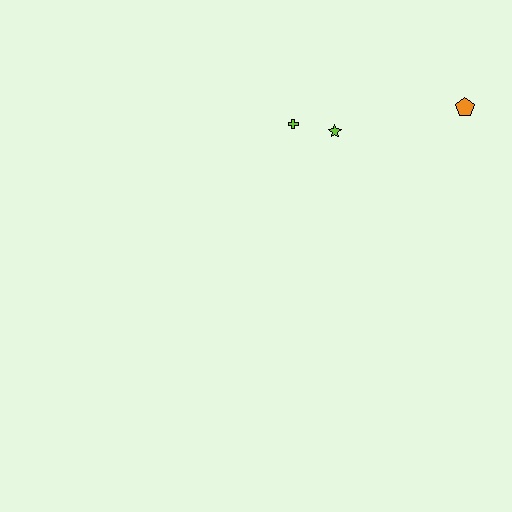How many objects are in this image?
There are 3 objects.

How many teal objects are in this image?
There are no teal objects.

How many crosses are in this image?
There is 1 cross.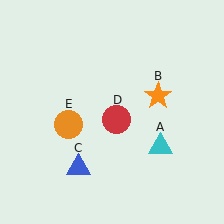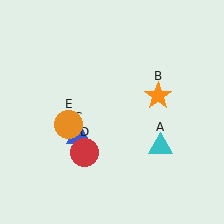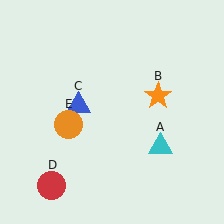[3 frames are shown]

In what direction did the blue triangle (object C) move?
The blue triangle (object C) moved up.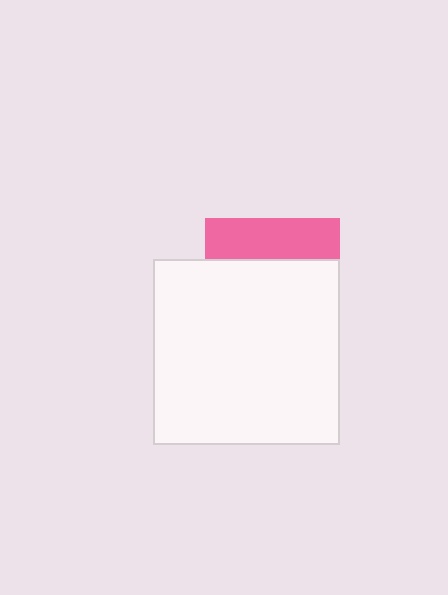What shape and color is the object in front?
The object in front is a white square.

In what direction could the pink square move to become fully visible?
The pink square could move up. That would shift it out from behind the white square entirely.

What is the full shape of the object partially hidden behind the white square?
The partially hidden object is a pink square.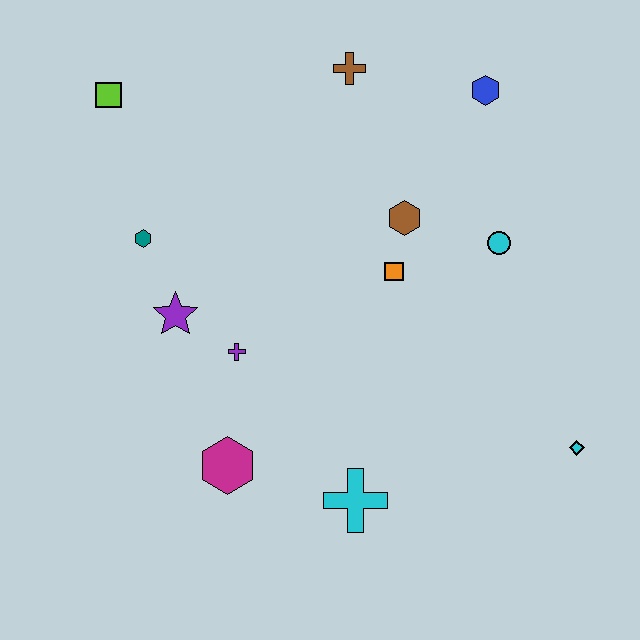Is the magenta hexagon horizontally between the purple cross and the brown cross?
No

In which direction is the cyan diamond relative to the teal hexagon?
The cyan diamond is to the right of the teal hexagon.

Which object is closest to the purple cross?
The purple star is closest to the purple cross.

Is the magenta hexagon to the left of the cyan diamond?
Yes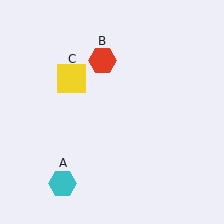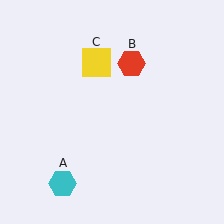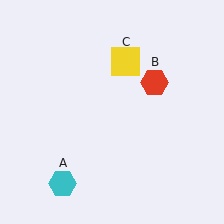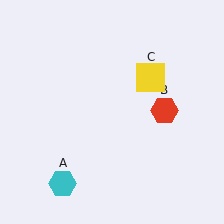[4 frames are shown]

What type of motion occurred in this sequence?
The red hexagon (object B), yellow square (object C) rotated clockwise around the center of the scene.